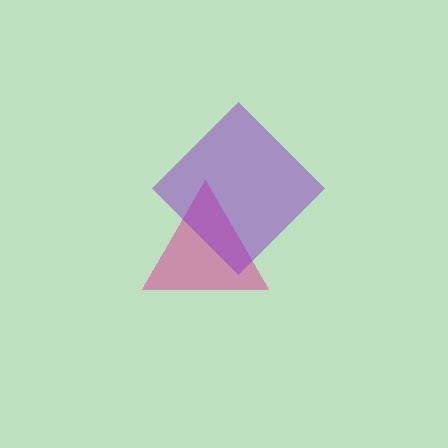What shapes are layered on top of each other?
The layered shapes are: a magenta triangle, a purple diamond.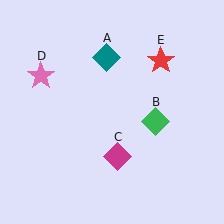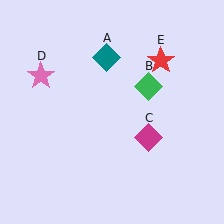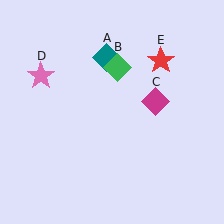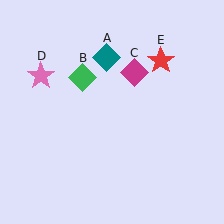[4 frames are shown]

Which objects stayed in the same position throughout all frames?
Teal diamond (object A) and pink star (object D) and red star (object E) remained stationary.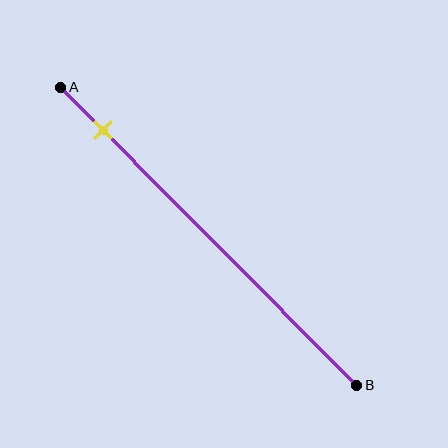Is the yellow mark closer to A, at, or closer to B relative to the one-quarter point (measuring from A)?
The yellow mark is closer to point A than the one-quarter point of segment AB.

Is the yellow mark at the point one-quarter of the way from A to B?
No, the mark is at about 15% from A, not at the 25% one-quarter point.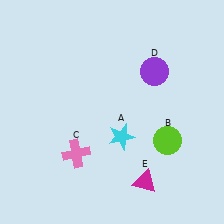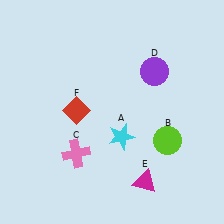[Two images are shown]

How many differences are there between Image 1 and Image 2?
There is 1 difference between the two images.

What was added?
A red diamond (F) was added in Image 2.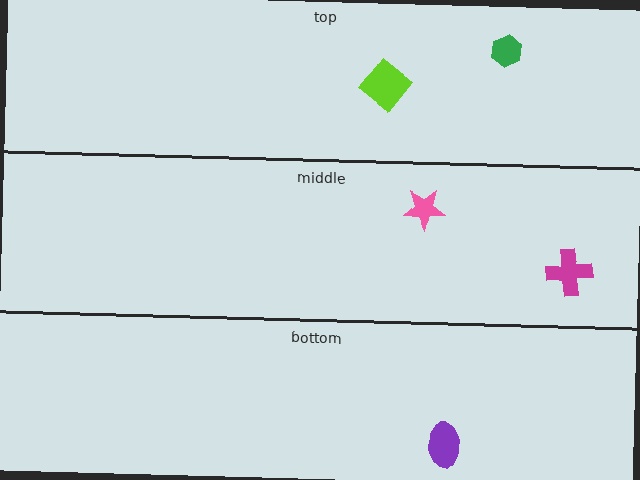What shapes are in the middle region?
The pink star, the magenta cross.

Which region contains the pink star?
The middle region.